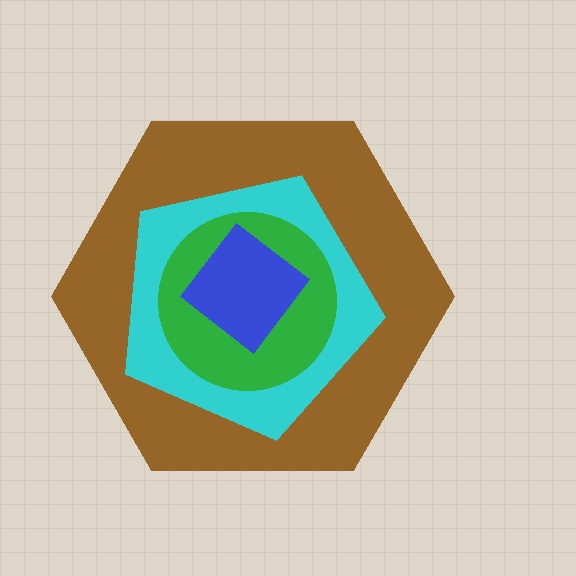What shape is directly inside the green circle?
The blue diamond.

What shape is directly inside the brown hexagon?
The cyan pentagon.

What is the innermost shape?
The blue diamond.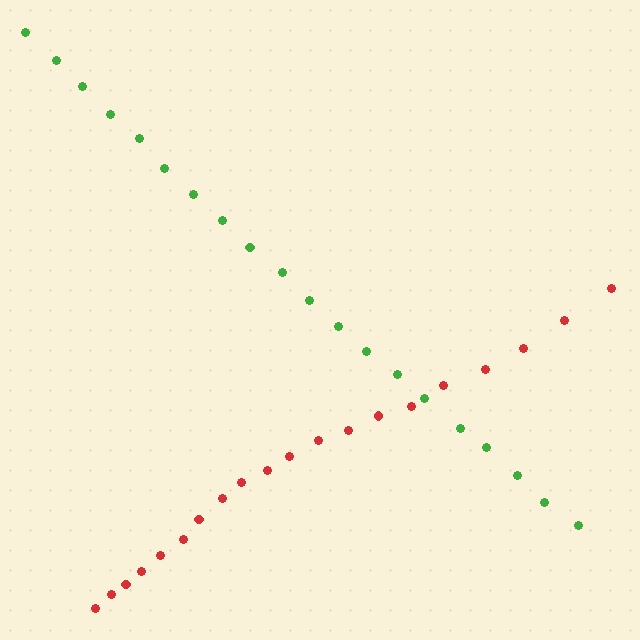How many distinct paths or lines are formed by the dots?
There are 2 distinct paths.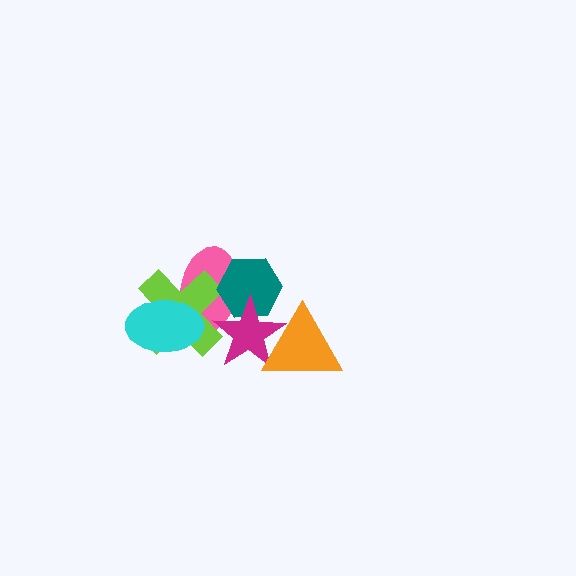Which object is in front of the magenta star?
The orange triangle is in front of the magenta star.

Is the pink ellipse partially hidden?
Yes, it is partially covered by another shape.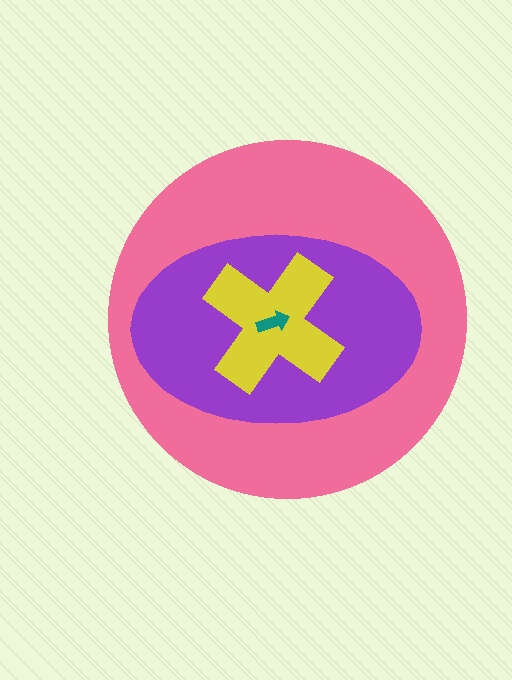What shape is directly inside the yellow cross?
The teal arrow.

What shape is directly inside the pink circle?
The purple ellipse.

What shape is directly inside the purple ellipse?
The yellow cross.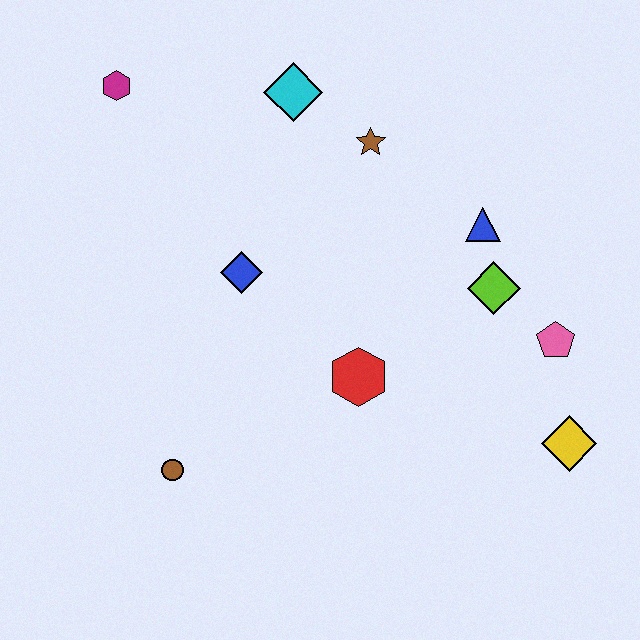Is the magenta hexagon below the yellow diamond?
No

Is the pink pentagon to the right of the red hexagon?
Yes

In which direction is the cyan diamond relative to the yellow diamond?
The cyan diamond is above the yellow diamond.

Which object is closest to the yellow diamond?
The pink pentagon is closest to the yellow diamond.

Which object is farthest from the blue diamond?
The yellow diamond is farthest from the blue diamond.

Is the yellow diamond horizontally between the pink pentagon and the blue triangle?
No